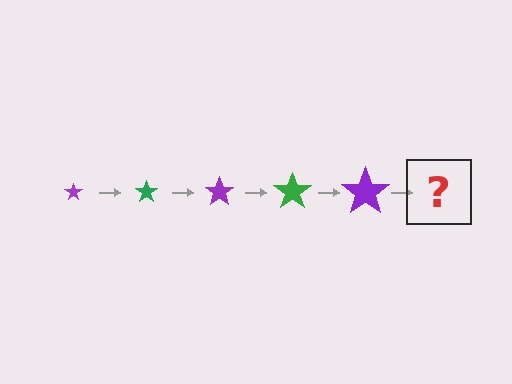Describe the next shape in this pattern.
It should be a green star, larger than the previous one.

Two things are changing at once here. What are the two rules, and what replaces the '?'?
The two rules are that the star grows larger each step and the color cycles through purple and green. The '?' should be a green star, larger than the previous one.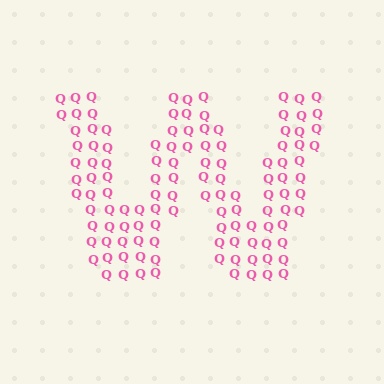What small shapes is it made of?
It is made of small letter Q's.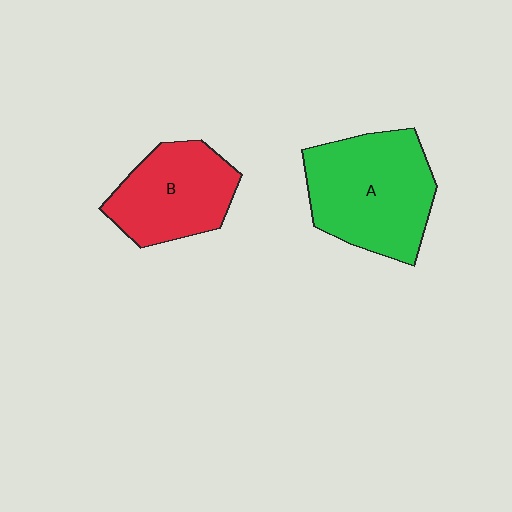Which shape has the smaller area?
Shape B (red).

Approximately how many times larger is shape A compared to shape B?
Approximately 1.3 times.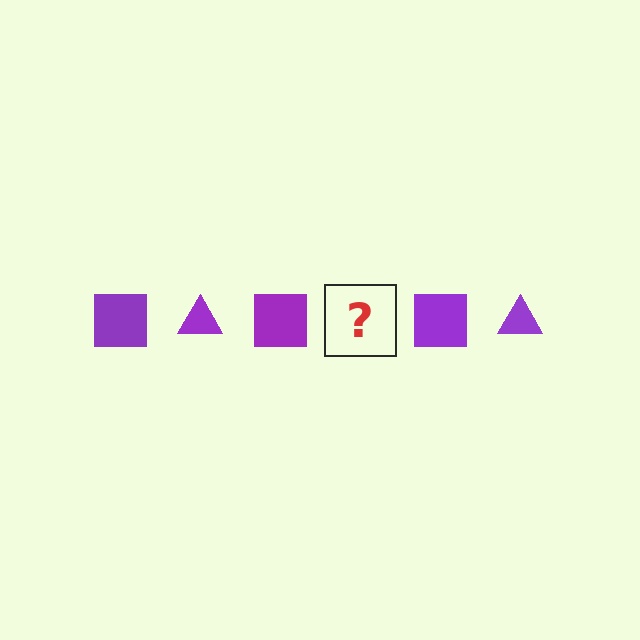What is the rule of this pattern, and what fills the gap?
The rule is that the pattern cycles through square, triangle shapes in purple. The gap should be filled with a purple triangle.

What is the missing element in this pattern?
The missing element is a purple triangle.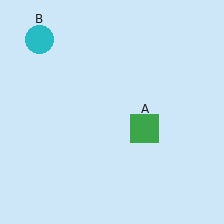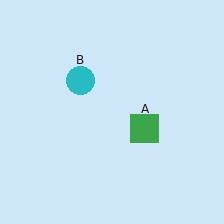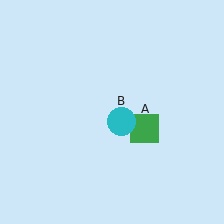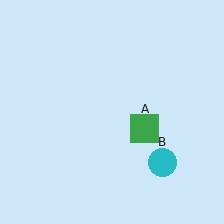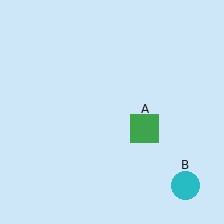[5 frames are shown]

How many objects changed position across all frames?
1 object changed position: cyan circle (object B).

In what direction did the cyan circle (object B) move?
The cyan circle (object B) moved down and to the right.